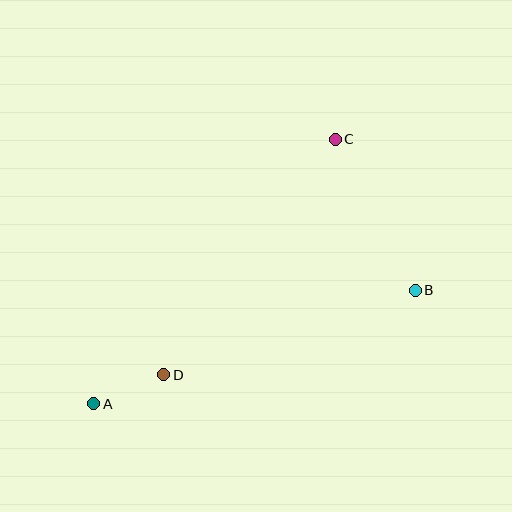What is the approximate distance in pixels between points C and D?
The distance between C and D is approximately 292 pixels.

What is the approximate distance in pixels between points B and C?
The distance between B and C is approximately 171 pixels.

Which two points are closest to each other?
Points A and D are closest to each other.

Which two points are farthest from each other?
Points A and C are farthest from each other.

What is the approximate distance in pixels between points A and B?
The distance between A and B is approximately 341 pixels.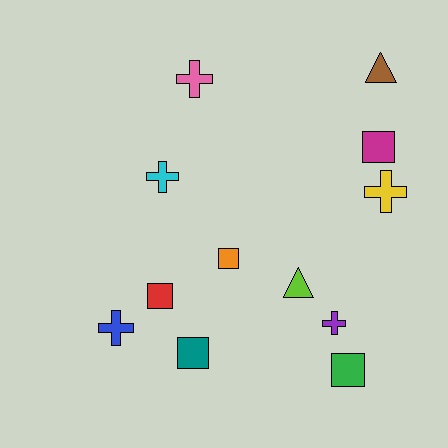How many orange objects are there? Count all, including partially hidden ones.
There is 1 orange object.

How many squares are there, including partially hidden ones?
There are 5 squares.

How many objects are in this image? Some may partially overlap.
There are 12 objects.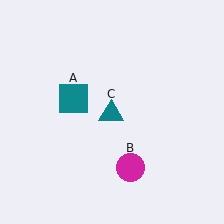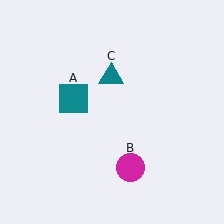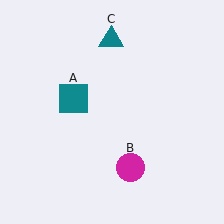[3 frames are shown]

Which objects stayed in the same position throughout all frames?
Teal square (object A) and magenta circle (object B) remained stationary.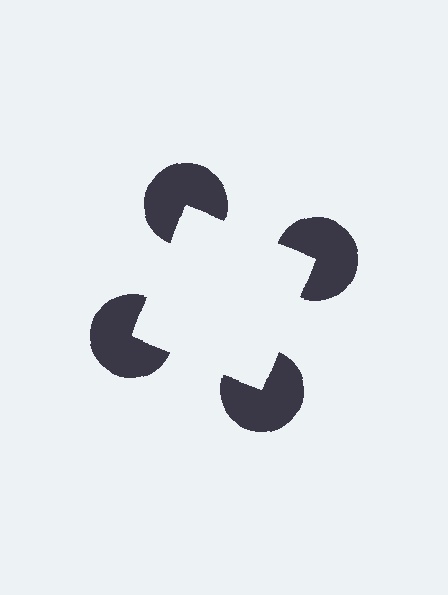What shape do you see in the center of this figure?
An illusory square — its edges are inferred from the aligned wedge cuts in the pac-man discs, not physically drawn.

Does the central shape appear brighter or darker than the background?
It typically appears slightly brighter than the background, even though no actual brightness change is drawn.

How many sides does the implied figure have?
4 sides.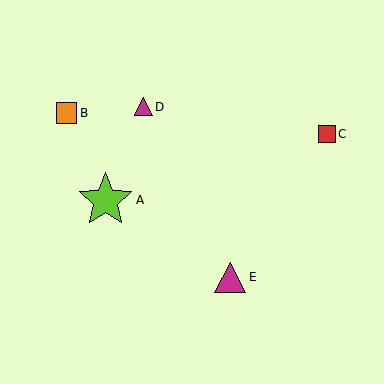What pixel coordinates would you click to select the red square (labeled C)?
Click at (327, 134) to select the red square C.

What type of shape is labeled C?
Shape C is a red square.